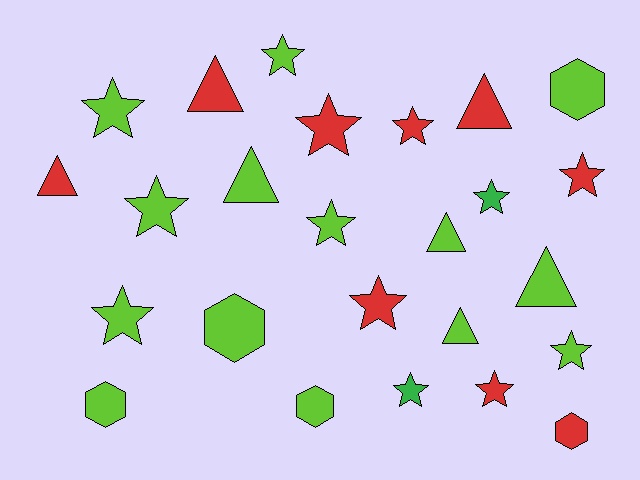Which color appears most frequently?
Lime, with 14 objects.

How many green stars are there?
There are 2 green stars.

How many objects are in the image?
There are 25 objects.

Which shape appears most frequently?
Star, with 13 objects.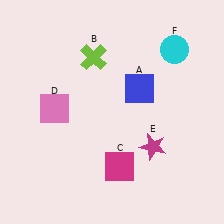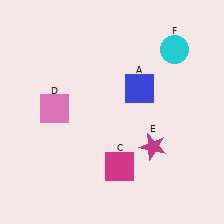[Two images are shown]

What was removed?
The lime cross (B) was removed in Image 2.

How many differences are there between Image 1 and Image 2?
There is 1 difference between the two images.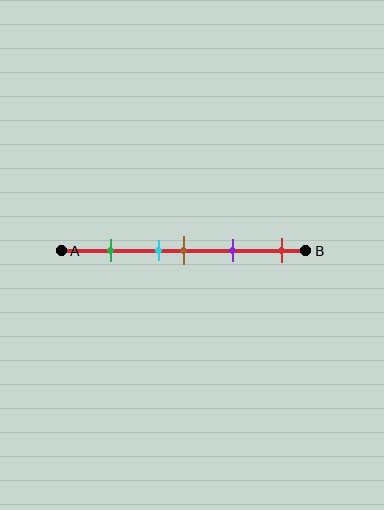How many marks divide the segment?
There are 5 marks dividing the segment.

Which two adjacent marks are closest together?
The cyan and brown marks are the closest adjacent pair.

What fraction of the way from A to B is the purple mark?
The purple mark is approximately 70% (0.7) of the way from A to B.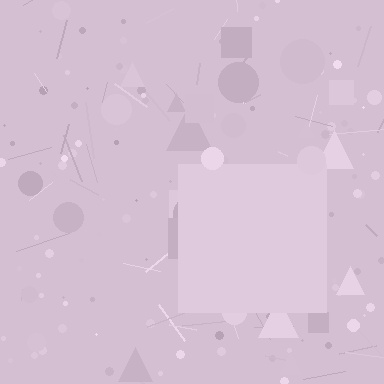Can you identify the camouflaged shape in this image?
The camouflaged shape is a square.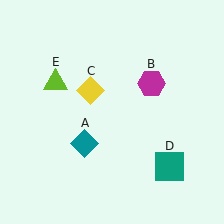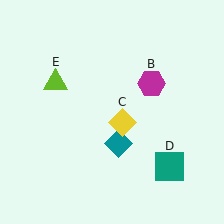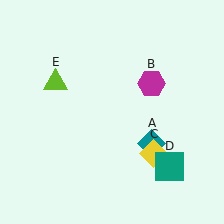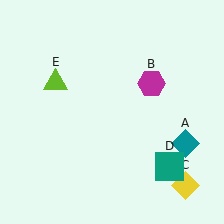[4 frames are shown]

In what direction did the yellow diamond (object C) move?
The yellow diamond (object C) moved down and to the right.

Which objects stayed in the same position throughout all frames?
Magenta hexagon (object B) and teal square (object D) and lime triangle (object E) remained stationary.